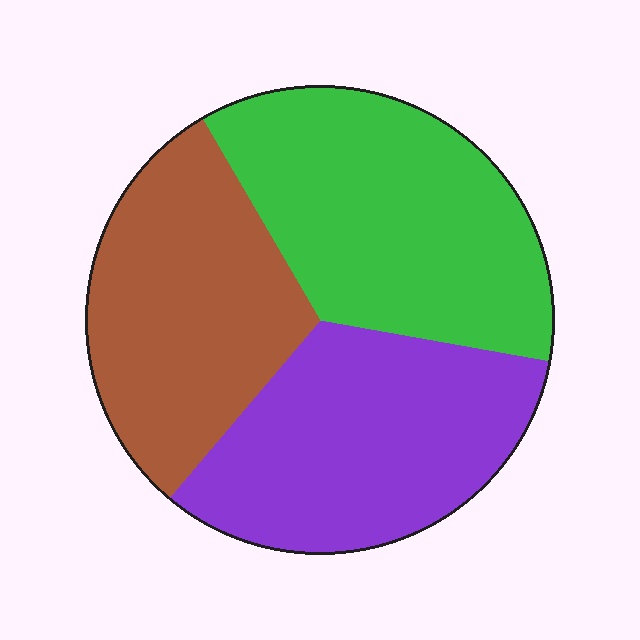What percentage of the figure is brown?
Brown takes up about one third (1/3) of the figure.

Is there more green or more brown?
Green.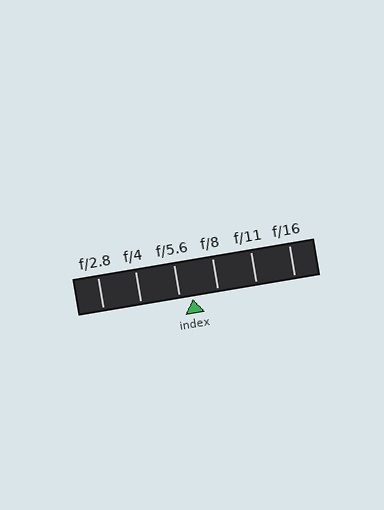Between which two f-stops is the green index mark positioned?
The index mark is between f/5.6 and f/8.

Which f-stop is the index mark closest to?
The index mark is closest to f/5.6.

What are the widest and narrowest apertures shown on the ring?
The widest aperture shown is f/2.8 and the narrowest is f/16.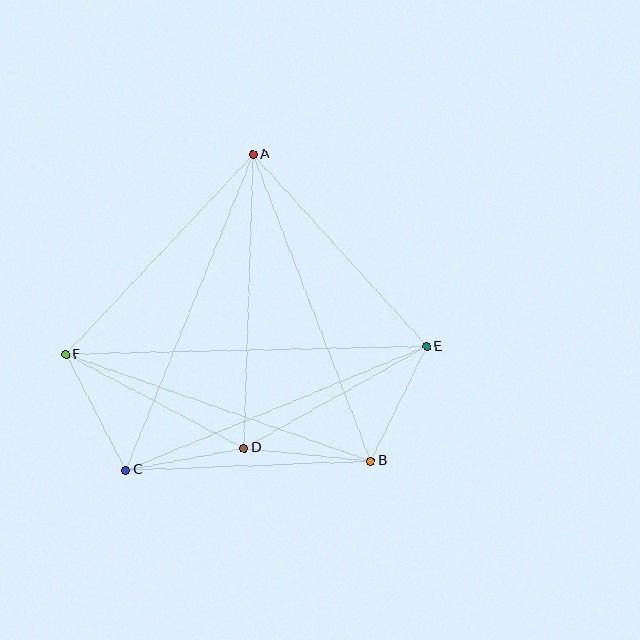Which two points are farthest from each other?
Points E and F are farthest from each other.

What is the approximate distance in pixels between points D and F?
The distance between D and F is approximately 201 pixels.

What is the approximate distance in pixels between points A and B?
The distance between A and B is approximately 328 pixels.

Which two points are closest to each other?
Points C and D are closest to each other.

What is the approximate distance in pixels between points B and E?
The distance between B and E is approximately 127 pixels.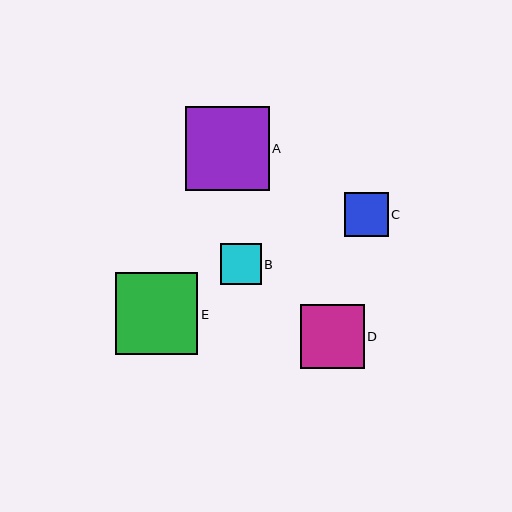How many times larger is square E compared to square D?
Square E is approximately 1.3 times the size of square D.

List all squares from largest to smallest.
From largest to smallest: A, E, D, C, B.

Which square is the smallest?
Square B is the smallest with a size of approximately 41 pixels.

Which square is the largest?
Square A is the largest with a size of approximately 83 pixels.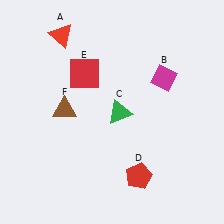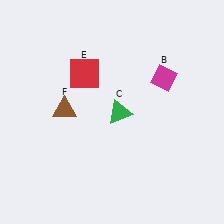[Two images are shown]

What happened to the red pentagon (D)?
The red pentagon (D) was removed in Image 2. It was in the bottom-right area of Image 1.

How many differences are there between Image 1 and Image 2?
There are 2 differences between the two images.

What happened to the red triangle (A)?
The red triangle (A) was removed in Image 2. It was in the top-left area of Image 1.